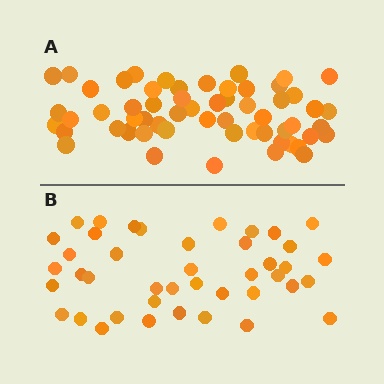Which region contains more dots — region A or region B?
Region A (the top region) has more dots.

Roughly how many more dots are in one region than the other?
Region A has approximately 15 more dots than region B.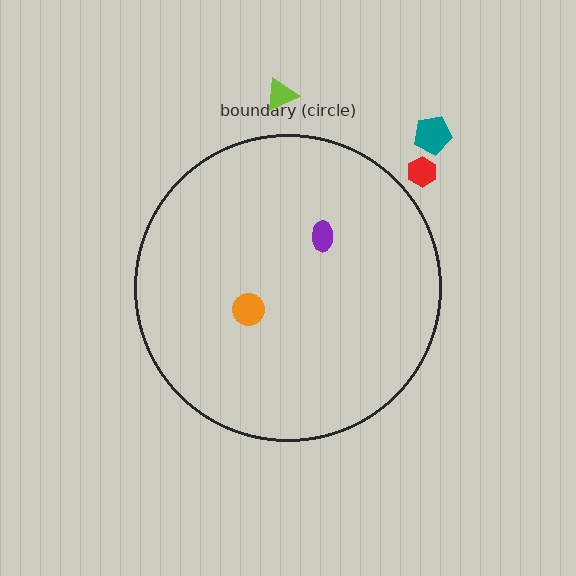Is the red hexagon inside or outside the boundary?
Outside.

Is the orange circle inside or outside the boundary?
Inside.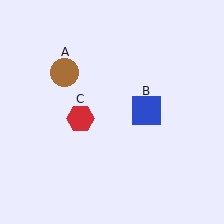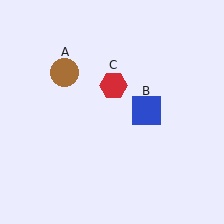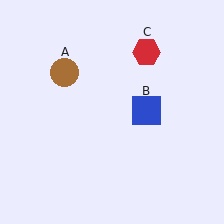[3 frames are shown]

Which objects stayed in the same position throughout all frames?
Brown circle (object A) and blue square (object B) remained stationary.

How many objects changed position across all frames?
1 object changed position: red hexagon (object C).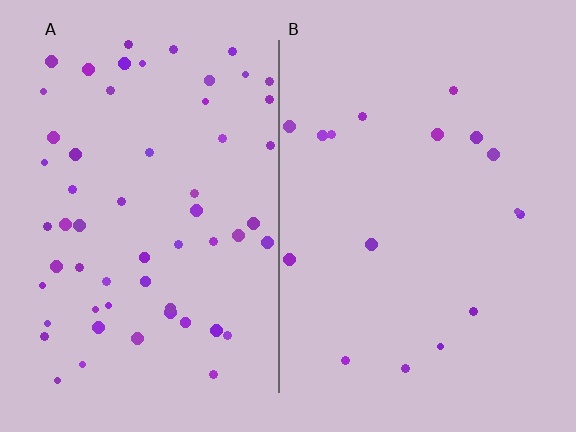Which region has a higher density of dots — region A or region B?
A (the left).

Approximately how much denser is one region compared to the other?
Approximately 3.6× — region A over region B.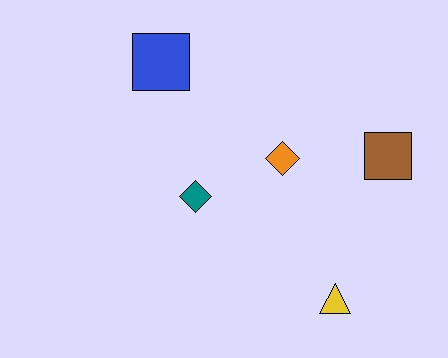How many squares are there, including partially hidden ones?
There are 2 squares.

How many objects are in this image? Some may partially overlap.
There are 5 objects.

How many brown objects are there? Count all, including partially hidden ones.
There is 1 brown object.